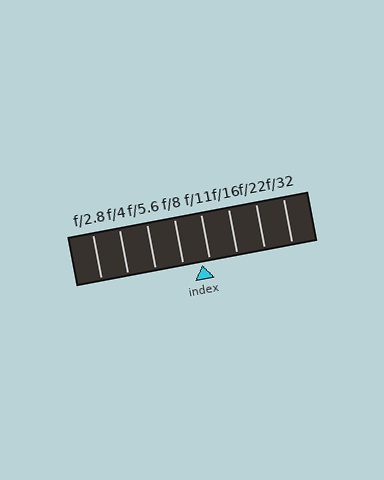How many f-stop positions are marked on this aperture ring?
There are 8 f-stop positions marked.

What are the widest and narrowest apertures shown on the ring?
The widest aperture shown is f/2.8 and the narrowest is f/32.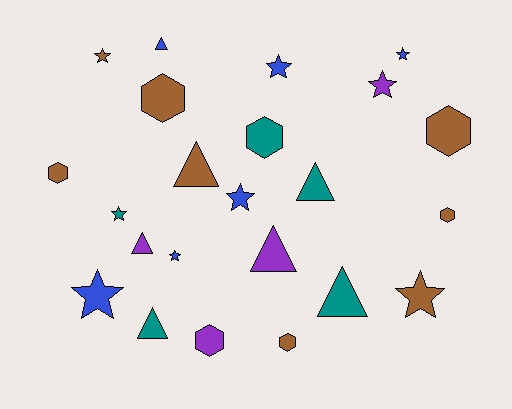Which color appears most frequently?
Brown, with 8 objects.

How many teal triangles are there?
There are 3 teal triangles.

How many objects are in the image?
There are 23 objects.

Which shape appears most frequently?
Star, with 9 objects.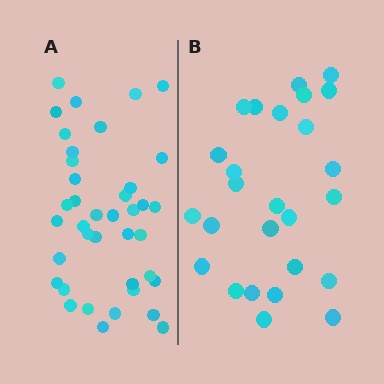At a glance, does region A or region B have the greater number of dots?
Region A (the left region) has more dots.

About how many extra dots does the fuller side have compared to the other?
Region A has approximately 15 more dots than region B.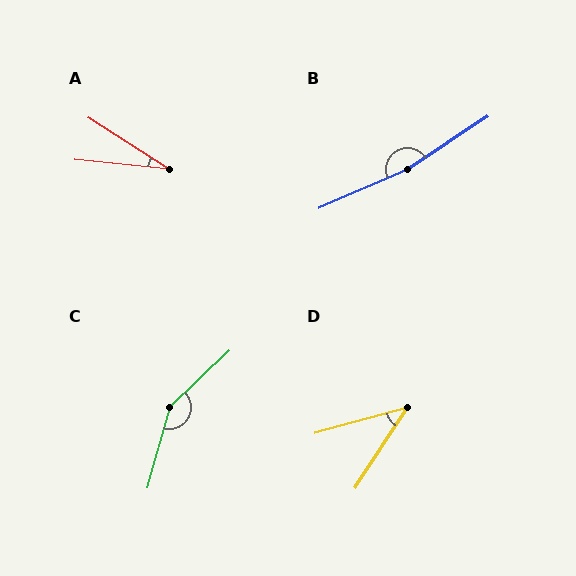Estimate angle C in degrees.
Approximately 149 degrees.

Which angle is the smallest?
A, at approximately 27 degrees.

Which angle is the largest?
B, at approximately 170 degrees.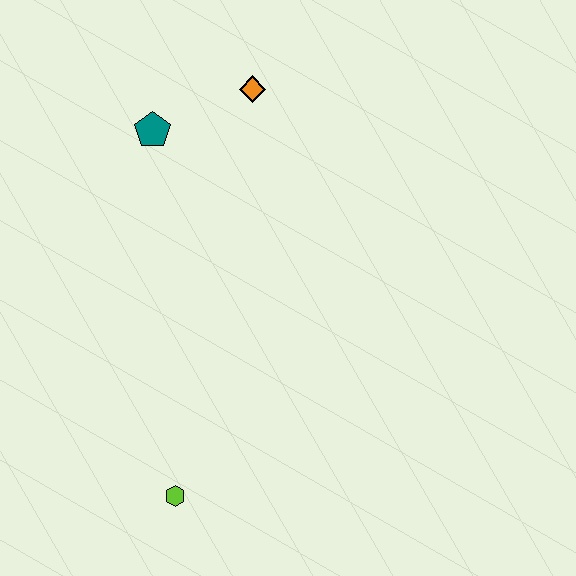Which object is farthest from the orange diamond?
The lime hexagon is farthest from the orange diamond.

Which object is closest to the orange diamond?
The teal pentagon is closest to the orange diamond.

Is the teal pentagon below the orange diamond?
Yes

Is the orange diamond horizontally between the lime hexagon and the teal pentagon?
No